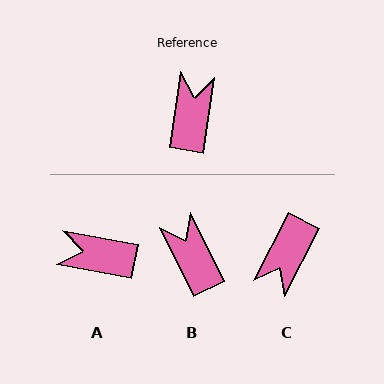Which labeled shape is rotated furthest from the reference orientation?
C, about 162 degrees away.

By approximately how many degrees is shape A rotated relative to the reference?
Approximately 88 degrees counter-clockwise.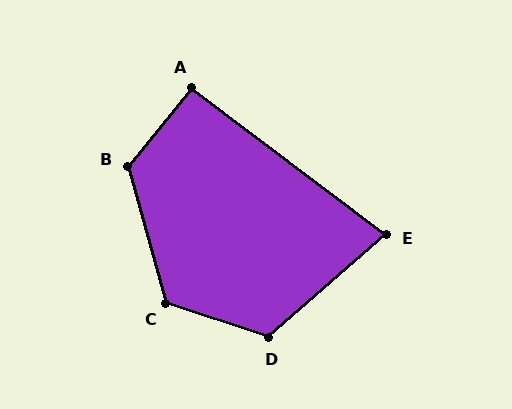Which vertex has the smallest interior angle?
E, at approximately 78 degrees.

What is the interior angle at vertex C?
Approximately 124 degrees (obtuse).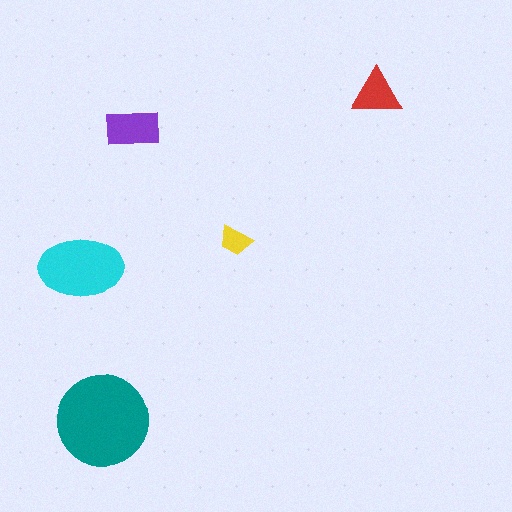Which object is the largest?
The teal circle.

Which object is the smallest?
The yellow trapezoid.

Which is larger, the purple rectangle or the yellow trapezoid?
The purple rectangle.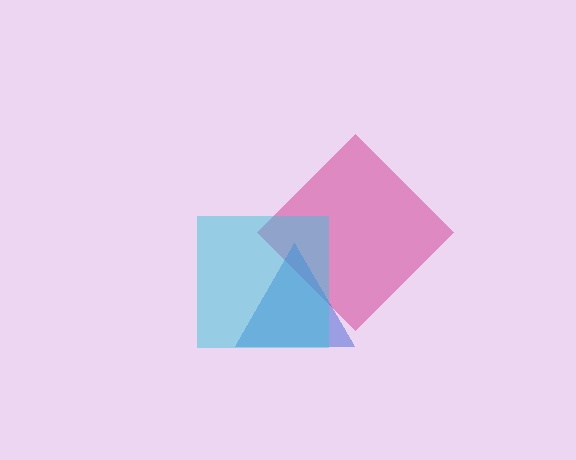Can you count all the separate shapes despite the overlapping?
Yes, there are 3 separate shapes.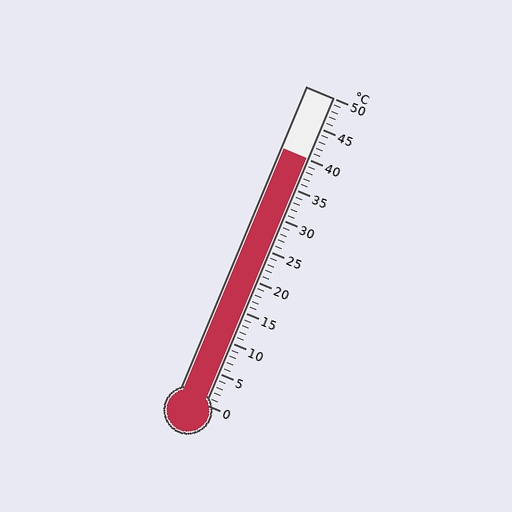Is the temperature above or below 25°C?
The temperature is above 25°C.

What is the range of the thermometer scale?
The thermometer scale ranges from 0°C to 50°C.